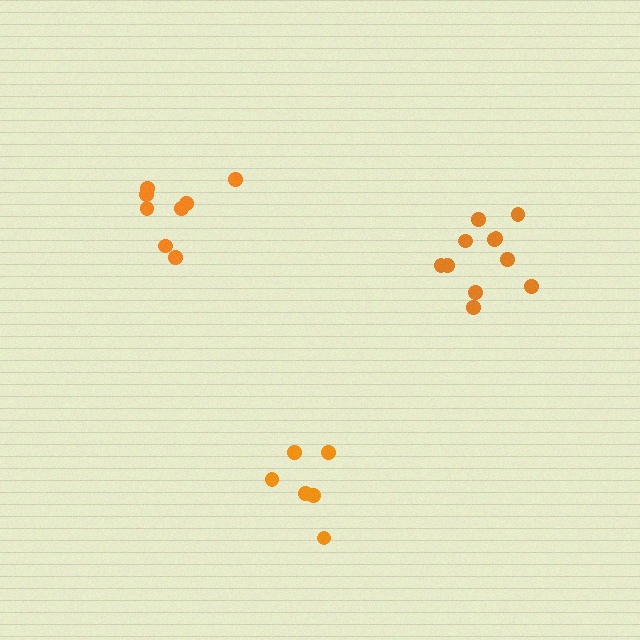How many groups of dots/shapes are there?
There are 3 groups.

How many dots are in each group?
Group 1: 11 dots, Group 2: 6 dots, Group 3: 8 dots (25 total).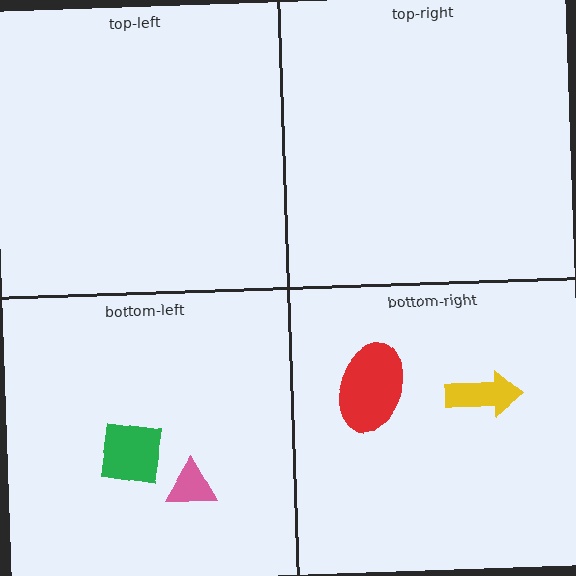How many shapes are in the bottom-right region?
2.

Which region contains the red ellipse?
The bottom-right region.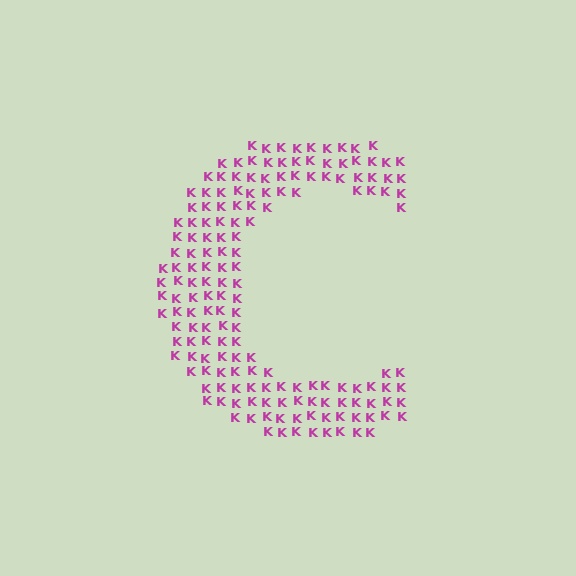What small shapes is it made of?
It is made of small letter K's.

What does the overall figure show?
The overall figure shows the letter C.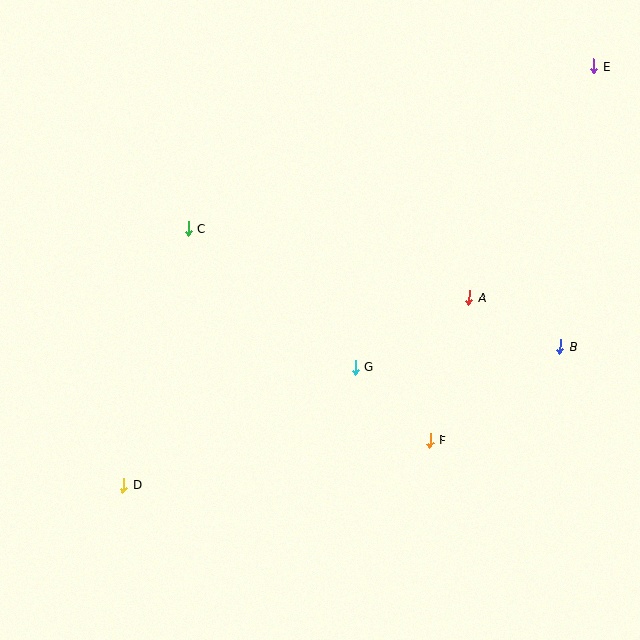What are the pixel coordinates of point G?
Point G is at (355, 367).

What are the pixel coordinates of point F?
Point F is at (430, 441).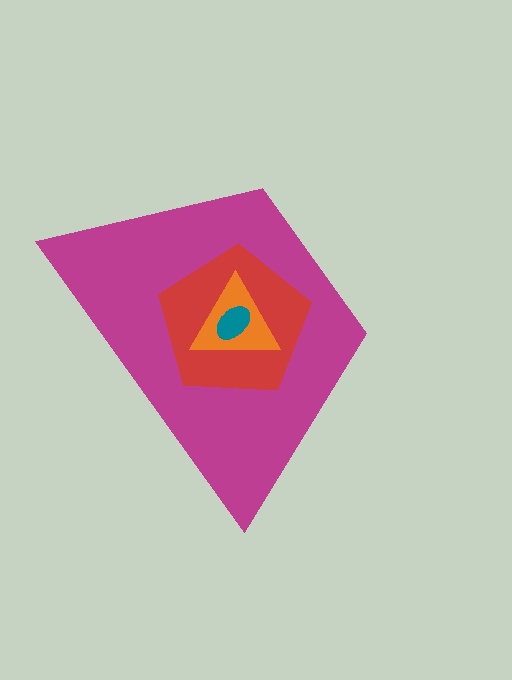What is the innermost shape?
The teal ellipse.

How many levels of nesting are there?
4.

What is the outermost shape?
The magenta trapezoid.